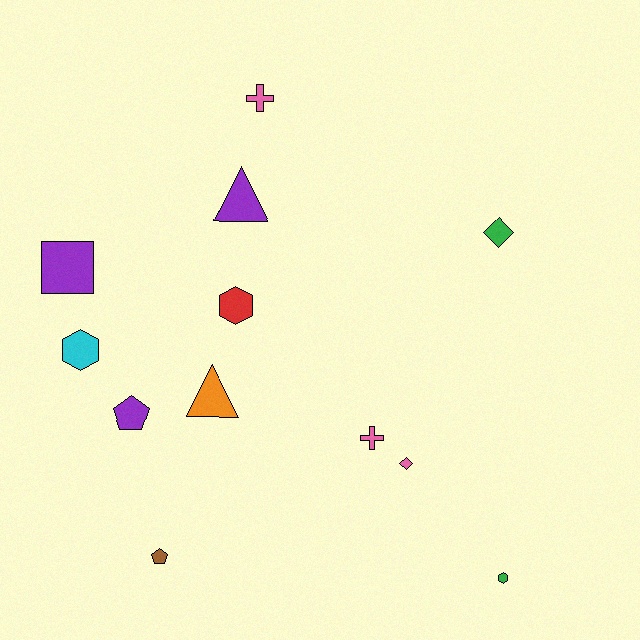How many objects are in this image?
There are 12 objects.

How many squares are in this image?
There is 1 square.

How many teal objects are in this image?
There are no teal objects.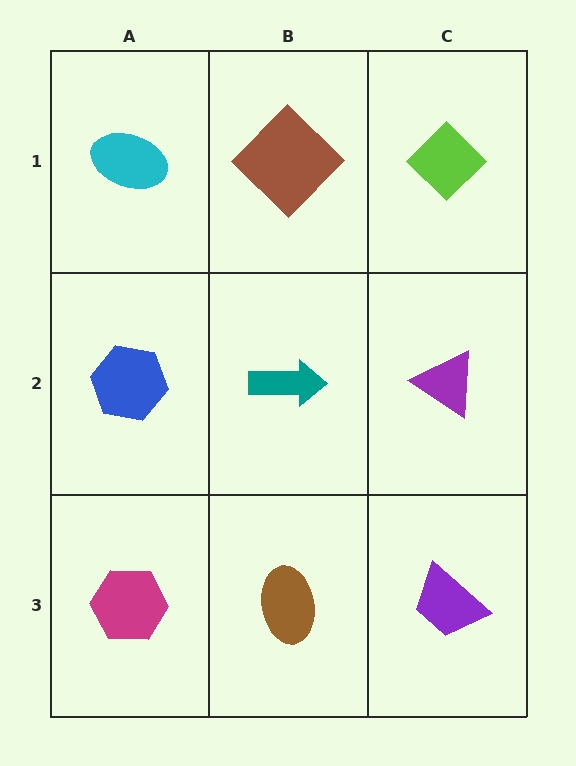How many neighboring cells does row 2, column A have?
3.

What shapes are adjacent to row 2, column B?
A brown diamond (row 1, column B), a brown ellipse (row 3, column B), a blue hexagon (row 2, column A), a purple triangle (row 2, column C).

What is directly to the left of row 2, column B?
A blue hexagon.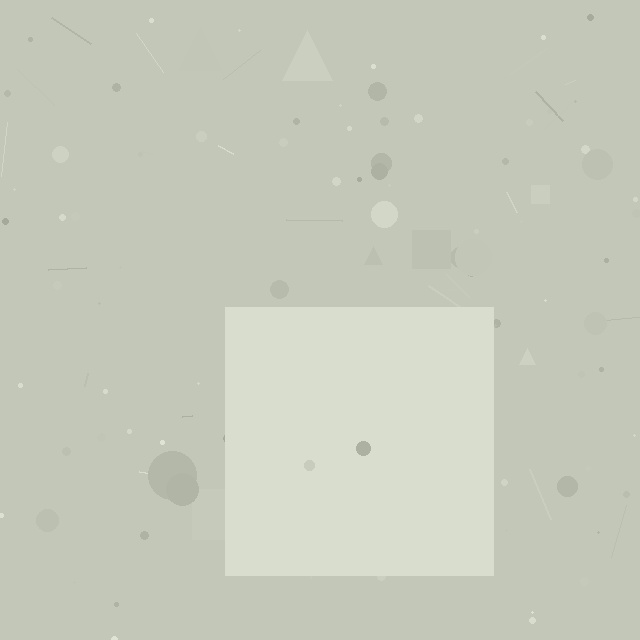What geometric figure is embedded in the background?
A square is embedded in the background.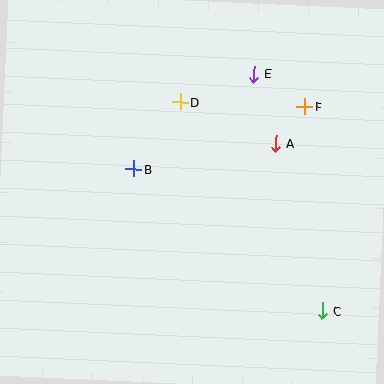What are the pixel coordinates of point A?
Point A is at (276, 143).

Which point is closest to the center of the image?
Point B at (134, 169) is closest to the center.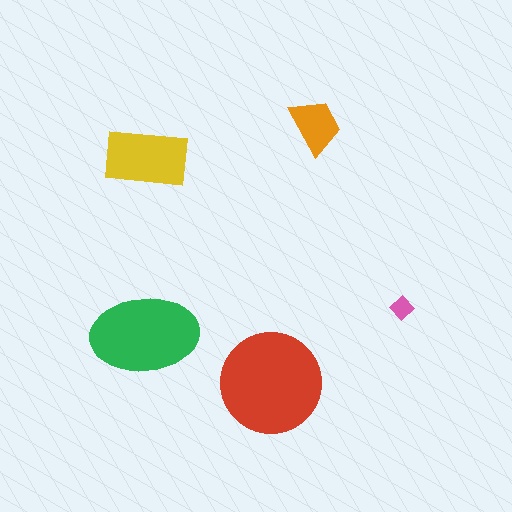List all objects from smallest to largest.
The pink diamond, the orange trapezoid, the yellow rectangle, the green ellipse, the red circle.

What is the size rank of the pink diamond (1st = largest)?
5th.